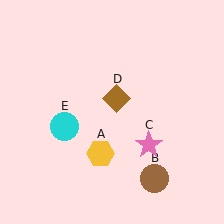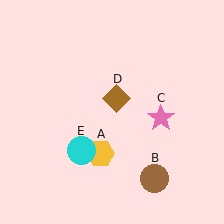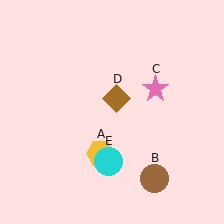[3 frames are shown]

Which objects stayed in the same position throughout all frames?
Yellow hexagon (object A) and brown circle (object B) and brown diamond (object D) remained stationary.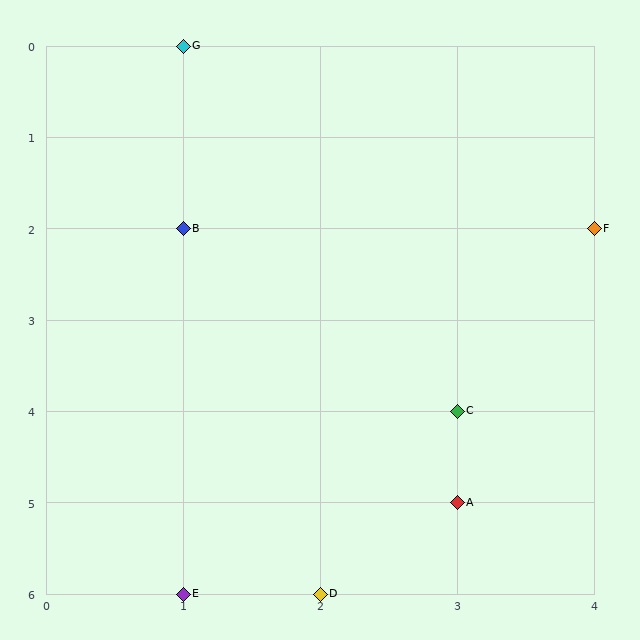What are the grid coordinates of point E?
Point E is at grid coordinates (1, 6).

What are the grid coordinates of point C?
Point C is at grid coordinates (3, 4).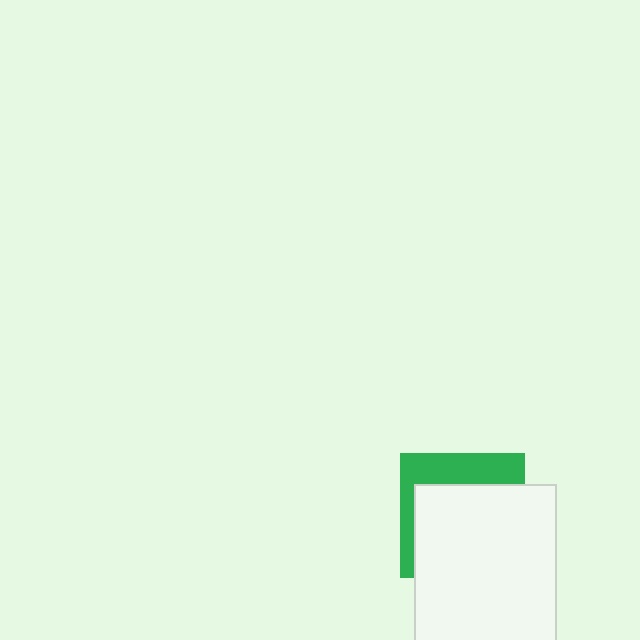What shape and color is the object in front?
The object in front is a white rectangle.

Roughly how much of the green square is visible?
A small part of it is visible (roughly 33%).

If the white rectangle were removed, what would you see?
You would see the complete green square.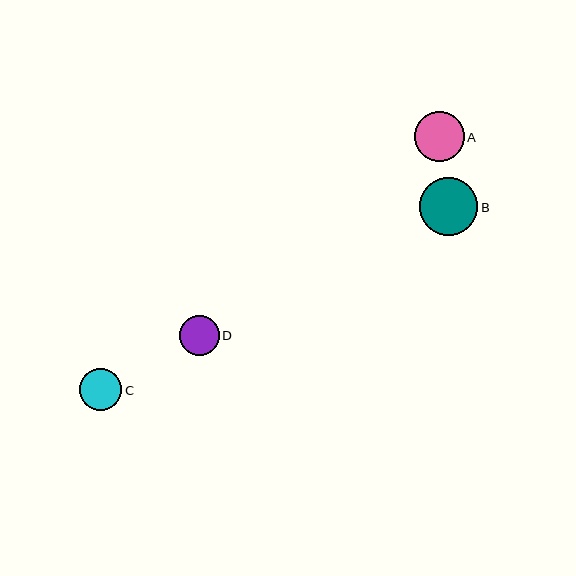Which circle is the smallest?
Circle D is the smallest with a size of approximately 40 pixels.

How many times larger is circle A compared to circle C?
Circle A is approximately 1.2 times the size of circle C.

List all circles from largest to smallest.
From largest to smallest: B, A, C, D.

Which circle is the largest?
Circle B is the largest with a size of approximately 58 pixels.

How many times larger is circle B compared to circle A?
Circle B is approximately 1.2 times the size of circle A.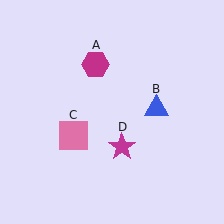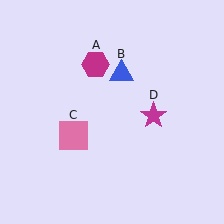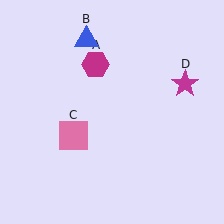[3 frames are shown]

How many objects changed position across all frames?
2 objects changed position: blue triangle (object B), magenta star (object D).